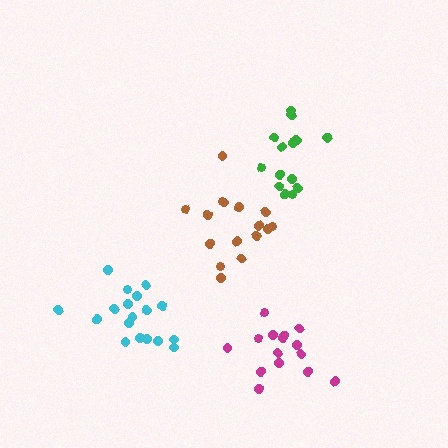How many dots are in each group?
Group 1: 15 dots, Group 2: 14 dots, Group 3: 18 dots, Group 4: 16 dots (63 total).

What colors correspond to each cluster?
The clusters are colored: magenta, green, cyan, brown.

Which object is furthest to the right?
The green cluster is rightmost.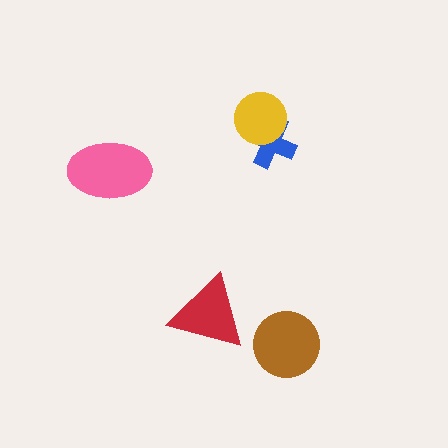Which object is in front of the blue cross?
The yellow circle is in front of the blue cross.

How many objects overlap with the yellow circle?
1 object overlaps with the yellow circle.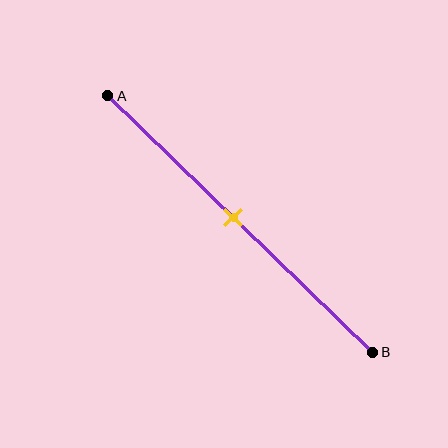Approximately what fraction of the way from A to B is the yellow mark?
The yellow mark is approximately 45% of the way from A to B.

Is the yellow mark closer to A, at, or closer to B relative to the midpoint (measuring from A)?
The yellow mark is approximately at the midpoint of segment AB.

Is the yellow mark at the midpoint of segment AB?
Yes, the mark is approximately at the midpoint.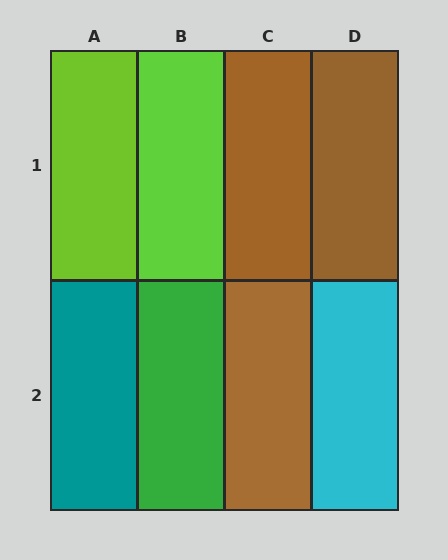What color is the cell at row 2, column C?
Brown.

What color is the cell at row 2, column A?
Teal.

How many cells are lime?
2 cells are lime.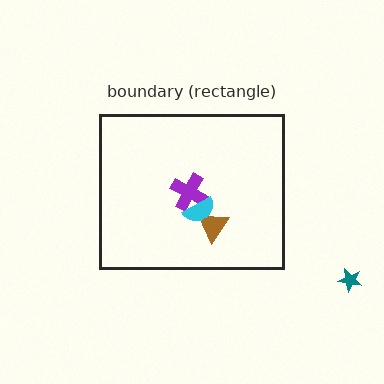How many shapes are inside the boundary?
3 inside, 1 outside.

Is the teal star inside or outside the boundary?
Outside.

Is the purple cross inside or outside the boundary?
Inside.